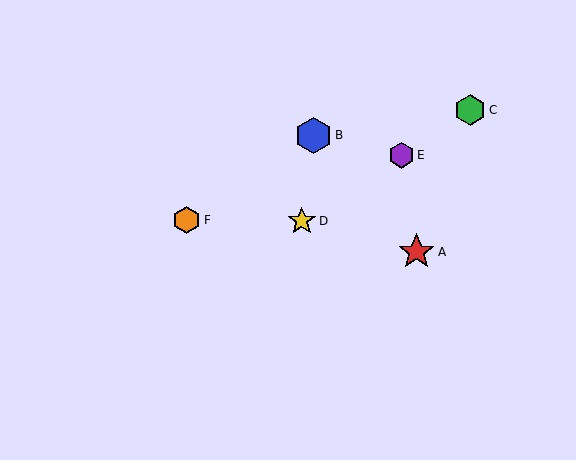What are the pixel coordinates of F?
Object F is at (187, 220).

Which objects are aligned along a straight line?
Objects C, D, E are aligned along a straight line.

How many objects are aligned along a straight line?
3 objects (C, D, E) are aligned along a straight line.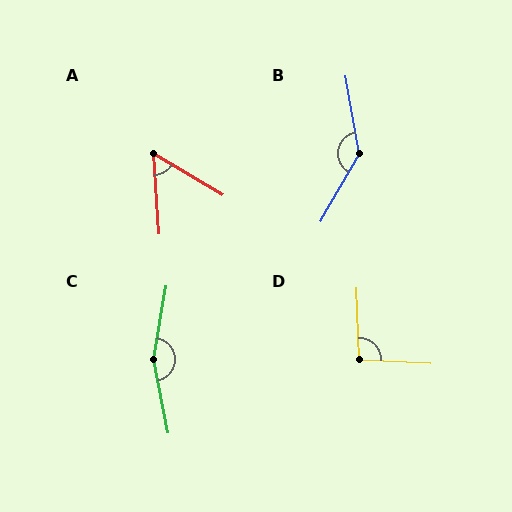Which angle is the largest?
C, at approximately 159 degrees.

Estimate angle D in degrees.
Approximately 95 degrees.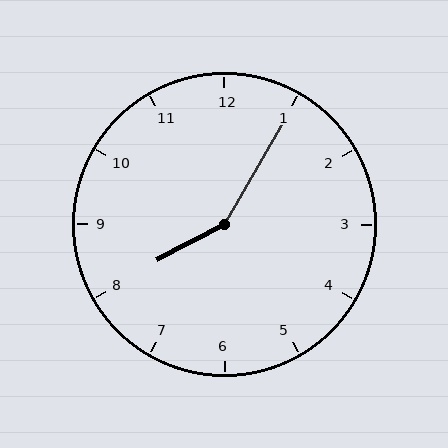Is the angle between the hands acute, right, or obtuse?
It is obtuse.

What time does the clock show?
8:05.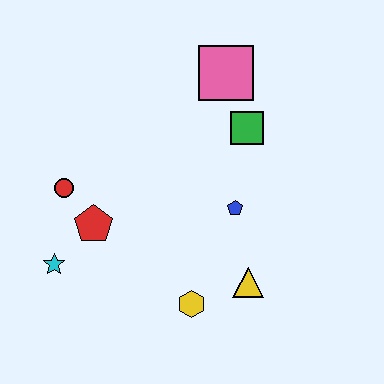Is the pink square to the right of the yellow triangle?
No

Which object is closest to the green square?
The pink square is closest to the green square.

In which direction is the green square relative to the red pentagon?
The green square is to the right of the red pentagon.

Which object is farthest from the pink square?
The cyan star is farthest from the pink square.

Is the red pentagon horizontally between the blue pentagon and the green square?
No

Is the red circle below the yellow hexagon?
No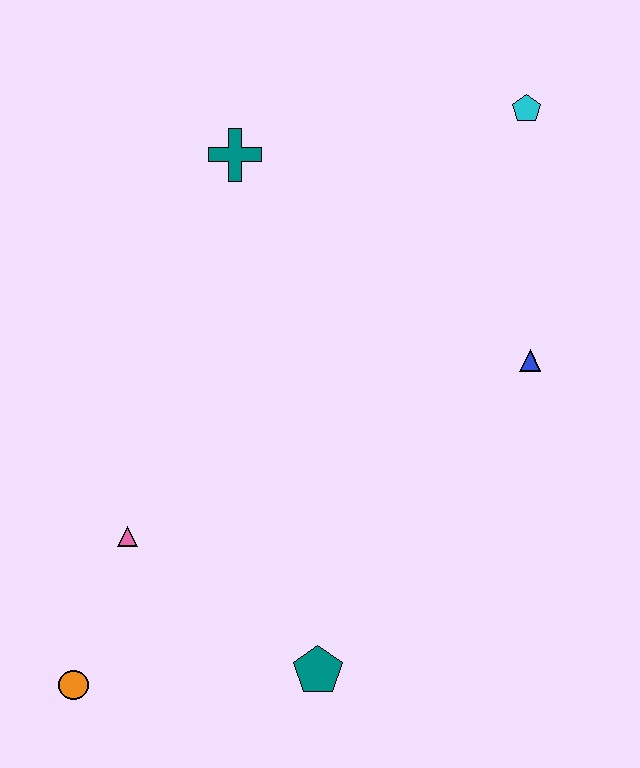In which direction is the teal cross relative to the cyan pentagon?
The teal cross is to the left of the cyan pentagon.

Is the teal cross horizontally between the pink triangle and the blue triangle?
Yes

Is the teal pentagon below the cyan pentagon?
Yes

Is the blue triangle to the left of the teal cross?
No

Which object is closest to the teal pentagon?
The pink triangle is closest to the teal pentagon.